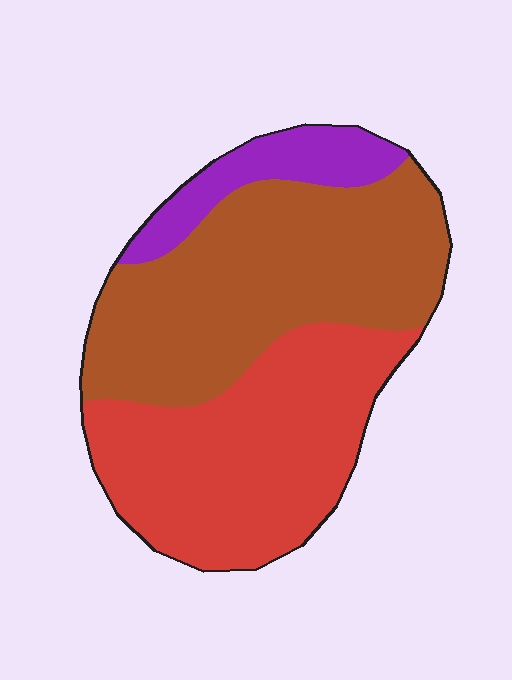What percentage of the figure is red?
Red takes up about two fifths (2/5) of the figure.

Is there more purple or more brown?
Brown.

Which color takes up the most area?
Brown, at roughly 45%.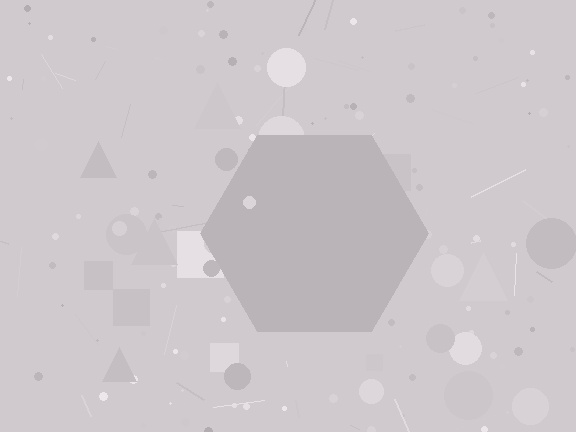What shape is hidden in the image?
A hexagon is hidden in the image.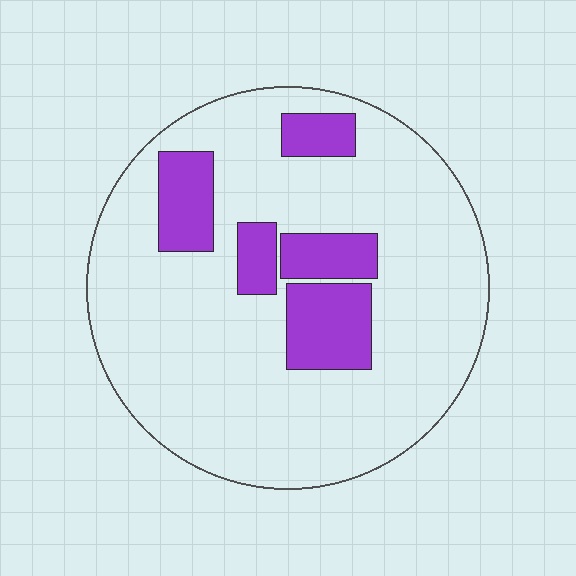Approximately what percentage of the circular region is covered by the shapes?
Approximately 20%.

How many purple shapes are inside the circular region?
5.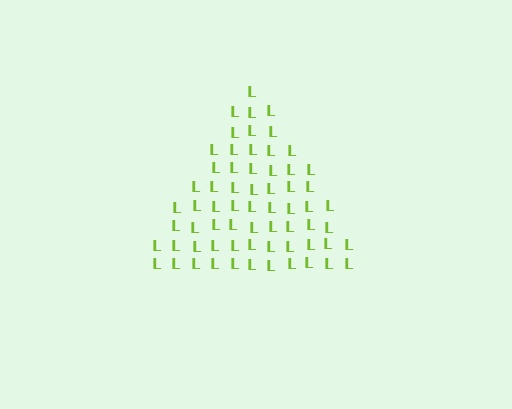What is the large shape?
The large shape is a triangle.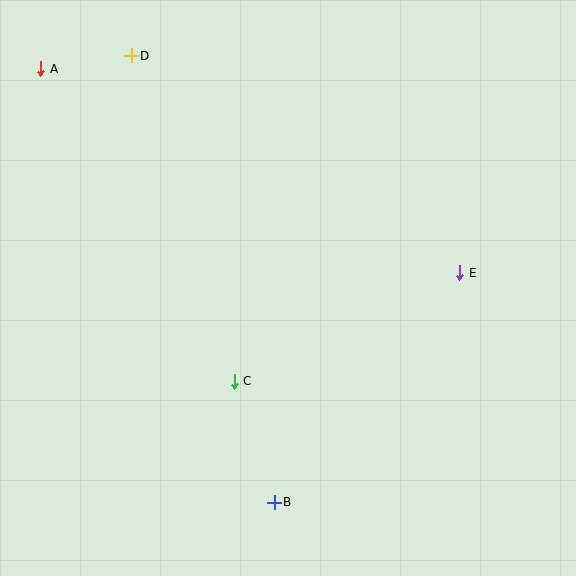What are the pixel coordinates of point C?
Point C is at (234, 381).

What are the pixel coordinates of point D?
Point D is at (131, 56).